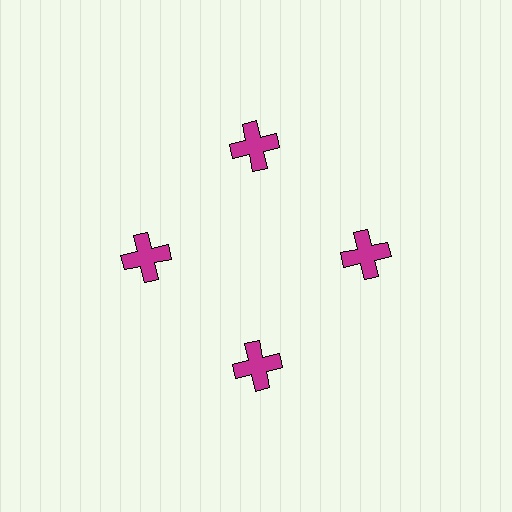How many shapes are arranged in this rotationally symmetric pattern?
There are 4 shapes, arranged in 4 groups of 1.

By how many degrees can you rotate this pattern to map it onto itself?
The pattern maps onto itself every 90 degrees of rotation.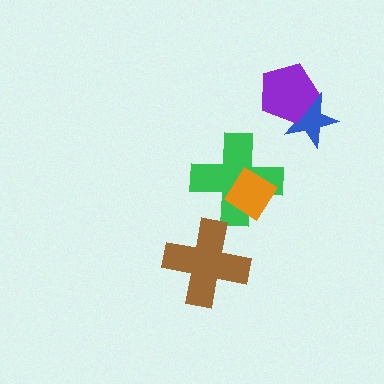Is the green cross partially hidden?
Yes, it is partially covered by another shape.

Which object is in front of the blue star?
The purple pentagon is in front of the blue star.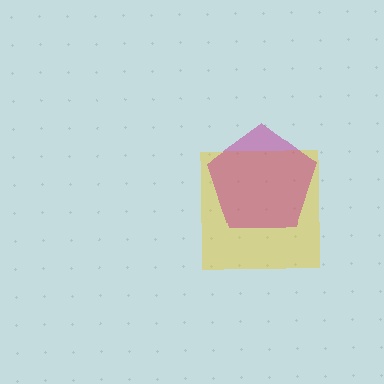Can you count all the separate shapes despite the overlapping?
Yes, there are 2 separate shapes.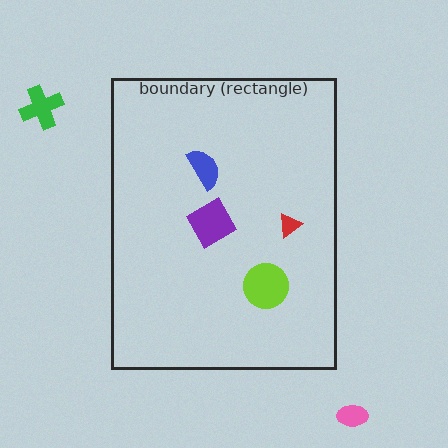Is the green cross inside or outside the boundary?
Outside.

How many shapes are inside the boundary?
4 inside, 2 outside.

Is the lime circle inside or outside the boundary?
Inside.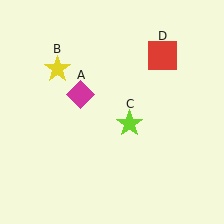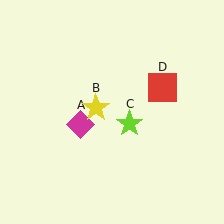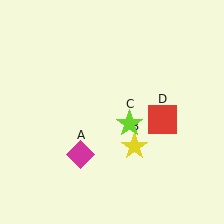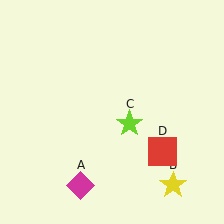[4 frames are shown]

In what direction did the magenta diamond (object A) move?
The magenta diamond (object A) moved down.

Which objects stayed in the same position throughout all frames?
Lime star (object C) remained stationary.